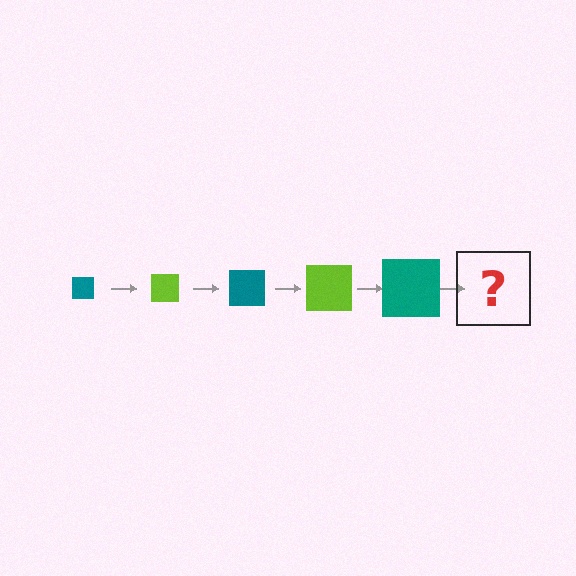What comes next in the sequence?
The next element should be a lime square, larger than the previous one.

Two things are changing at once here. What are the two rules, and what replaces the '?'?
The two rules are that the square grows larger each step and the color cycles through teal and lime. The '?' should be a lime square, larger than the previous one.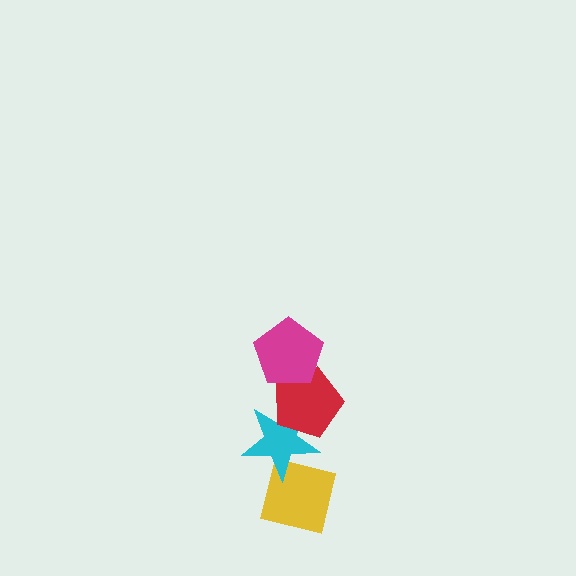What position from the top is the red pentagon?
The red pentagon is 2nd from the top.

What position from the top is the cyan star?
The cyan star is 3rd from the top.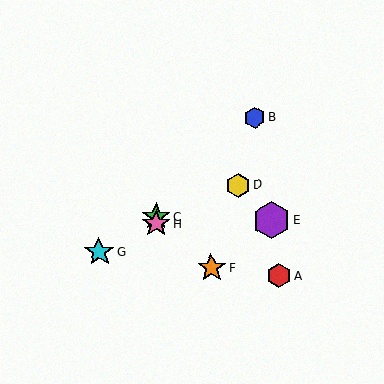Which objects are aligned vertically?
Objects C, H are aligned vertically.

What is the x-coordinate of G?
Object G is at x≈99.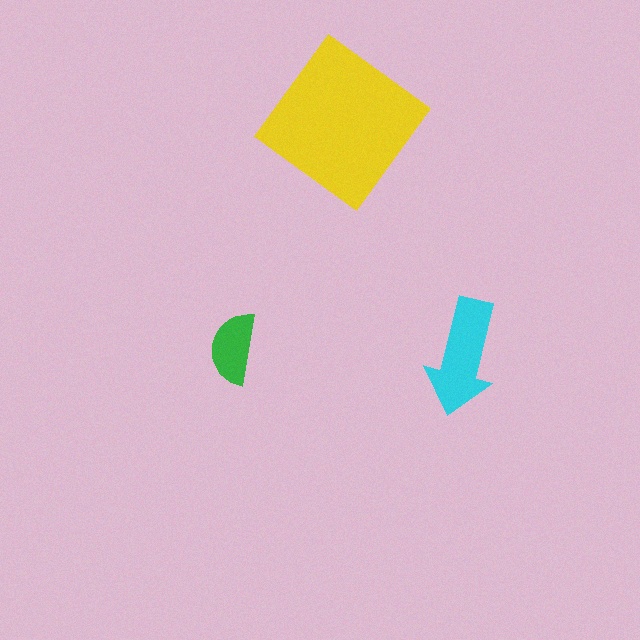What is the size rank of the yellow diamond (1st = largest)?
1st.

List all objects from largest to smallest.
The yellow diamond, the cyan arrow, the green semicircle.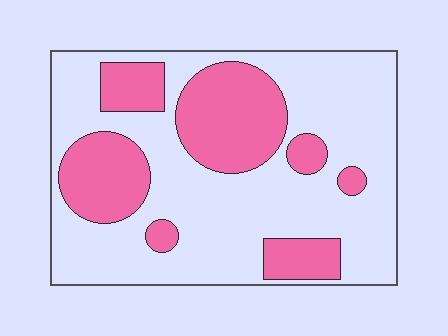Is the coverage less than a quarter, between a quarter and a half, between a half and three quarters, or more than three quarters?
Between a quarter and a half.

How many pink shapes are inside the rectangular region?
7.